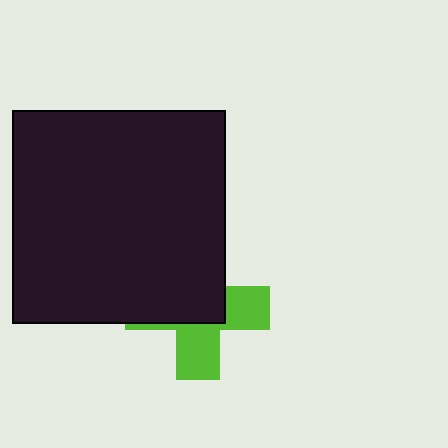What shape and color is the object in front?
The object in front is a black square.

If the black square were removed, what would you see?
You would see the complete lime cross.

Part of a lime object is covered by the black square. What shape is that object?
It is a cross.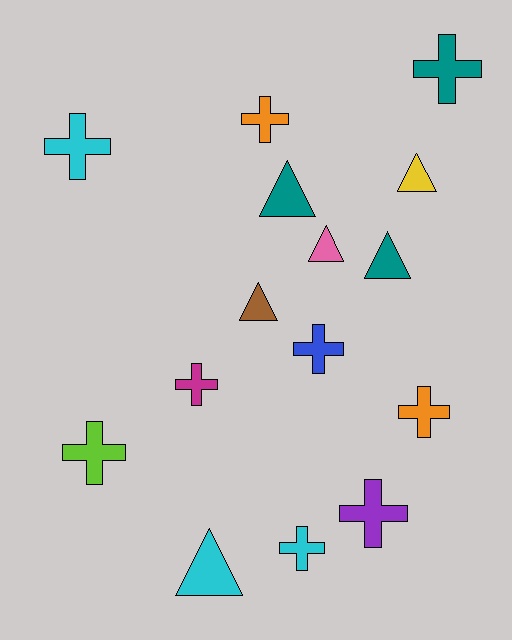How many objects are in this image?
There are 15 objects.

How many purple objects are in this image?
There is 1 purple object.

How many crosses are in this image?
There are 9 crosses.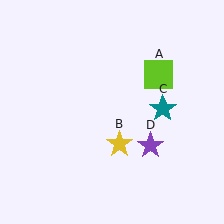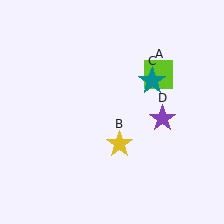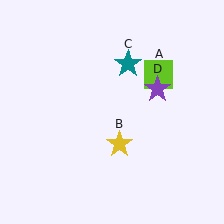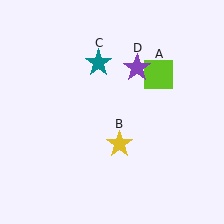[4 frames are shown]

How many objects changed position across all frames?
2 objects changed position: teal star (object C), purple star (object D).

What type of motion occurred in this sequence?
The teal star (object C), purple star (object D) rotated counterclockwise around the center of the scene.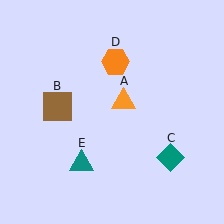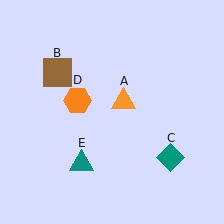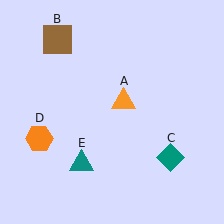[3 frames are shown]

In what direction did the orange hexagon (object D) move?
The orange hexagon (object D) moved down and to the left.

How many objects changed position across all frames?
2 objects changed position: brown square (object B), orange hexagon (object D).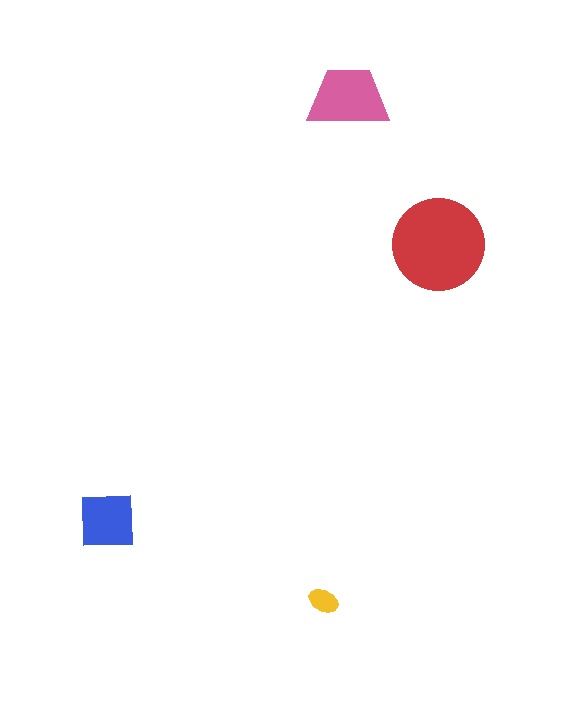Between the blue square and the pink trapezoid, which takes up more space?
The pink trapezoid.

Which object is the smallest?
The yellow ellipse.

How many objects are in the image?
There are 4 objects in the image.